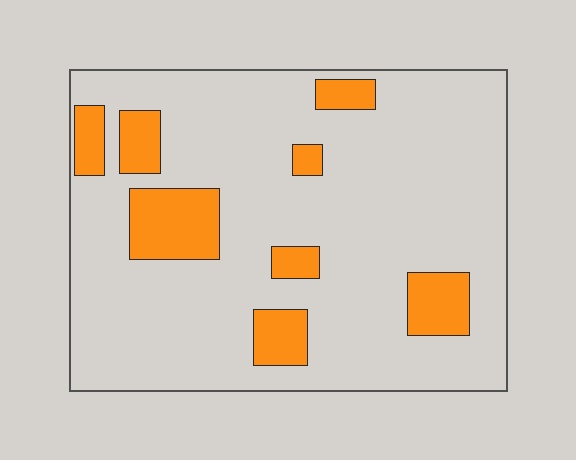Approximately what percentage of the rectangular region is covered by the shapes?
Approximately 15%.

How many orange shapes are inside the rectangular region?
8.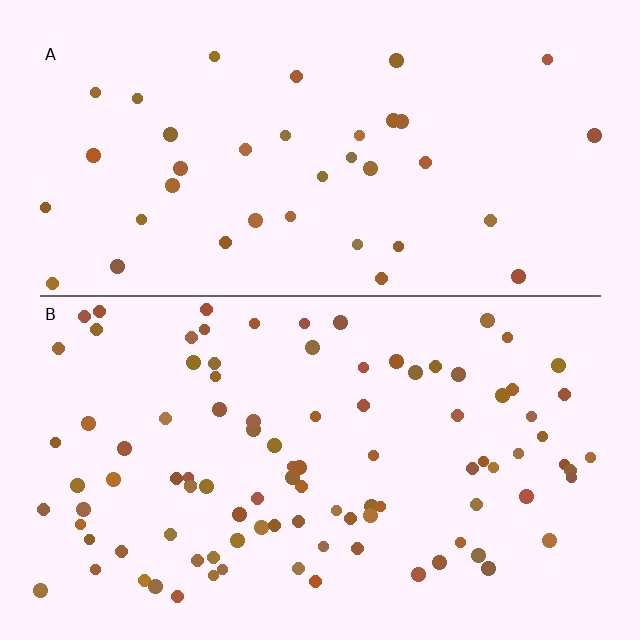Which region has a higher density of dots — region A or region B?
B (the bottom).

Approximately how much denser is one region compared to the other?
Approximately 2.5× — region B over region A.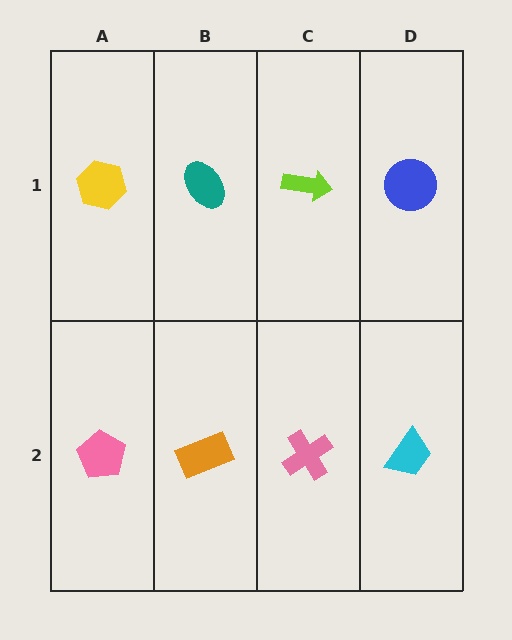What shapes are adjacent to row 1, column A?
A pink pentagon (row 2, column A), a teal ellipse (row 1, column B).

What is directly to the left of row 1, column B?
A yellow hexagon.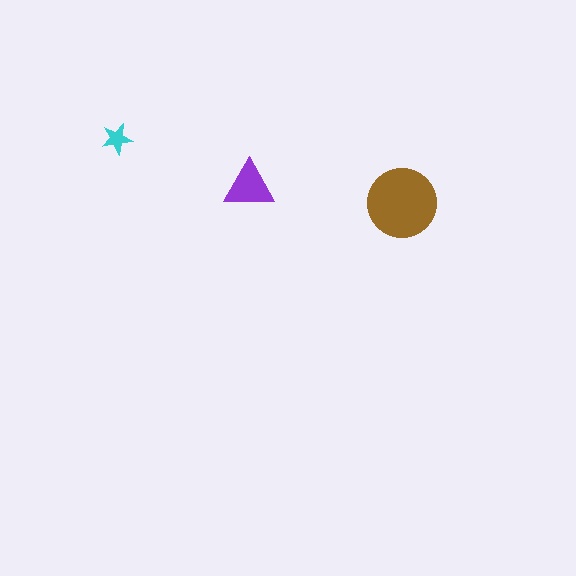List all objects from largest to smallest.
The brown circle, the purple triangle, the cyan star.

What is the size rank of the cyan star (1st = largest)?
3rd.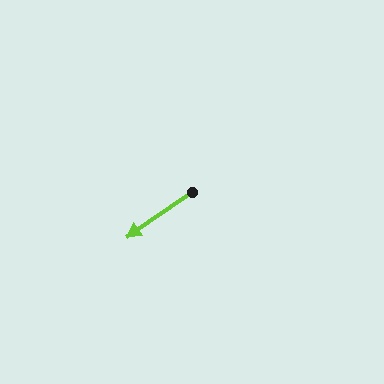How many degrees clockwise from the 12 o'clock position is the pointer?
Approximately 235 degrees.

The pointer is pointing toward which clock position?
Roughly 8 o'clock.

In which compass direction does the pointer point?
Southwest.